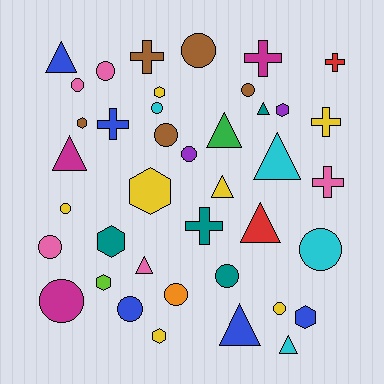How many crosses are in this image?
There are 7 crosses.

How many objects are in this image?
There are 40 objects.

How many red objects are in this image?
There are 2 red objects.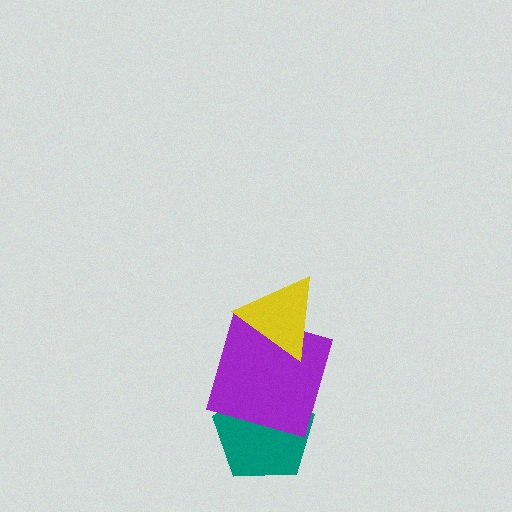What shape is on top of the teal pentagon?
The purple square is on top of the teal pentagon.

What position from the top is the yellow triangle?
The yellow triangle is 1st from the top.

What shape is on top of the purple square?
The yellow triangle is on top of the purple square.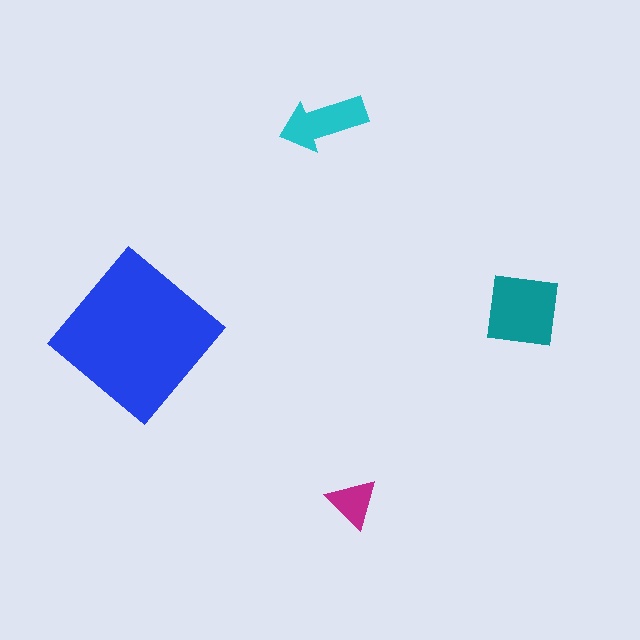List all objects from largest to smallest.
The blue diamond, the teal square, the cyan arrow, the magenta triangle.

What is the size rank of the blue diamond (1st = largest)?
1st.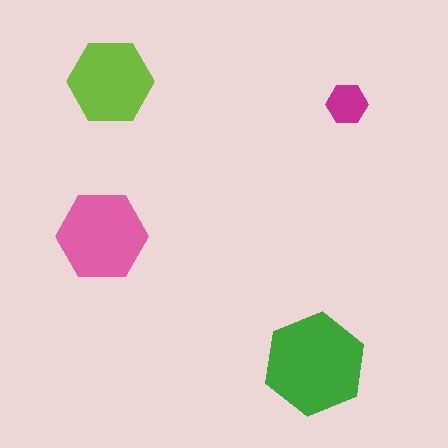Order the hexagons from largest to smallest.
the green one, the pink one, the lime one, the magenta one.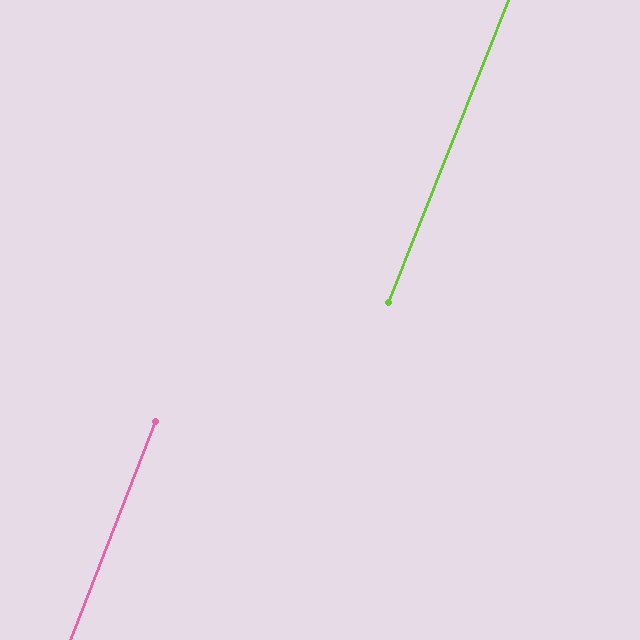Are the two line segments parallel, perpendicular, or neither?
Parallel — their directions differ by only 0.2°.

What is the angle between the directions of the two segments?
Approximately 0 degrees.